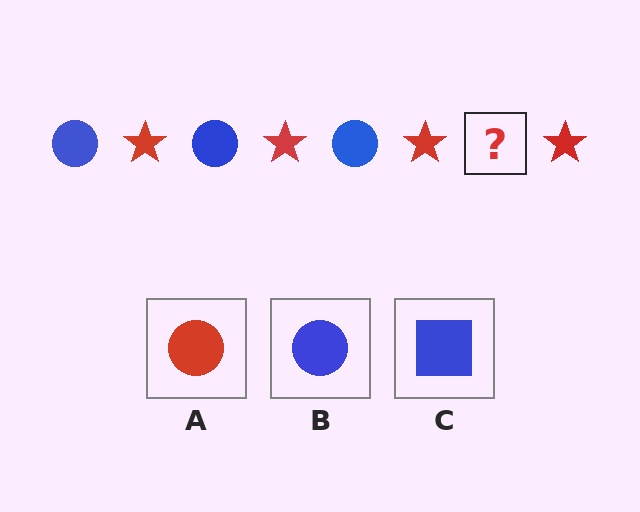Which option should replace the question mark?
Option B.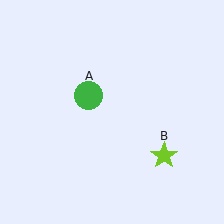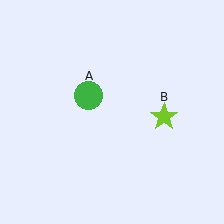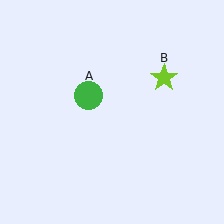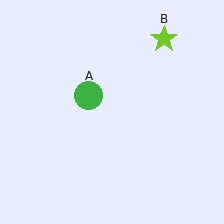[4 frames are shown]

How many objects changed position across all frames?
1 object changed position: lime star (object B).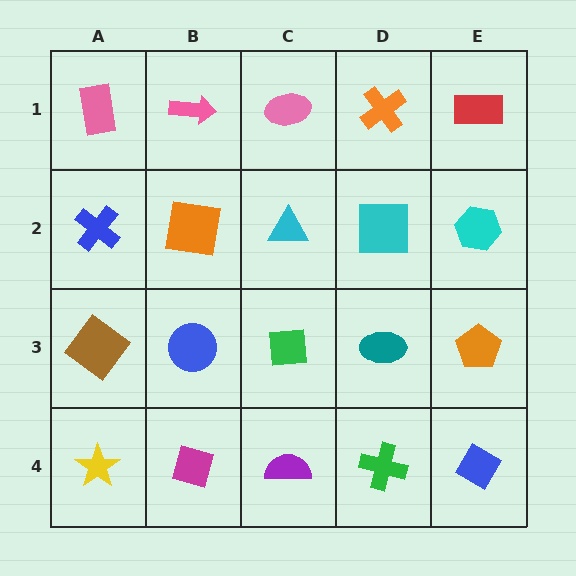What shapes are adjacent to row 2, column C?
A pink ellipse (row 1, column C), a green square (row 3, column C), an orange square (row 2, column B), a cyan square (row 2, column D).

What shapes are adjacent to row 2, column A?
A pink rectangle (row 1, column A), a brown diamond (row 3, column A), an orange square (row 2, column B).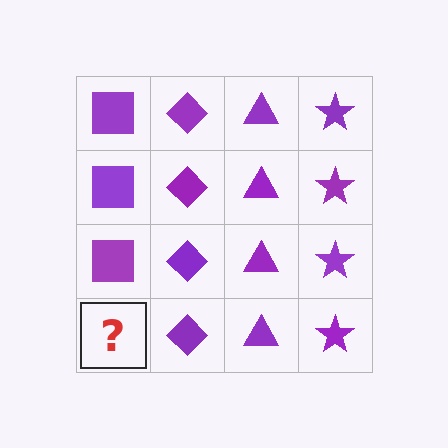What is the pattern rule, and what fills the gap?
The rule is that each column has a consistent shape. The gap should be filled with a purple square.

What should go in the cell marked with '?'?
The missing cell should contain a purple square.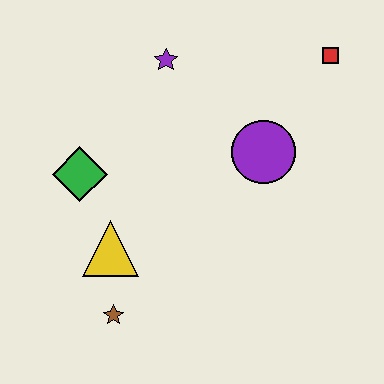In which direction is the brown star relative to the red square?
The brown star is below the red square.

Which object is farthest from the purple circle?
The brown star is farthest from the purple circle.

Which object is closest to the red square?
The purple circle is closest to the red square.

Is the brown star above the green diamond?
No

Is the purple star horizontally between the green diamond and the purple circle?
Yes